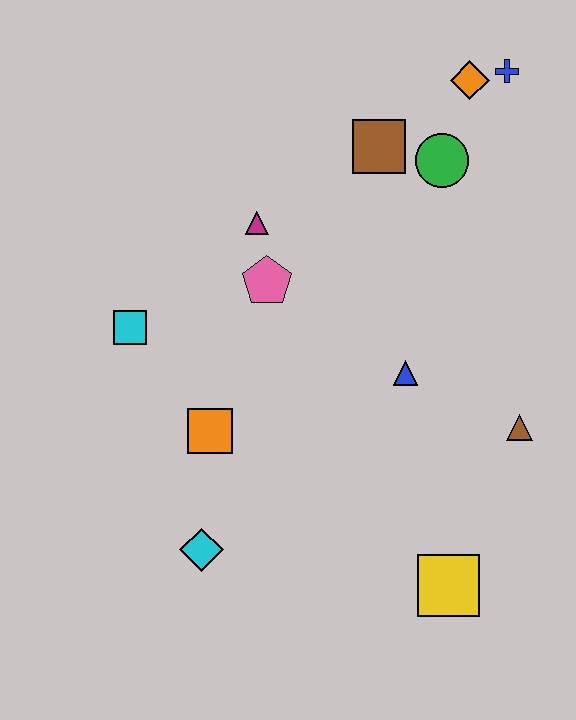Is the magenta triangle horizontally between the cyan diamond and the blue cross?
Yes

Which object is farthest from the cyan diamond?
The blue cross is farthest from the cyan diamond.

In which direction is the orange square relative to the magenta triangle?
The orange square is below the magenta triangle.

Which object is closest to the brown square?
The green circle is closest to the brown square.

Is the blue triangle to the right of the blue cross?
No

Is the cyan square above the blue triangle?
Yes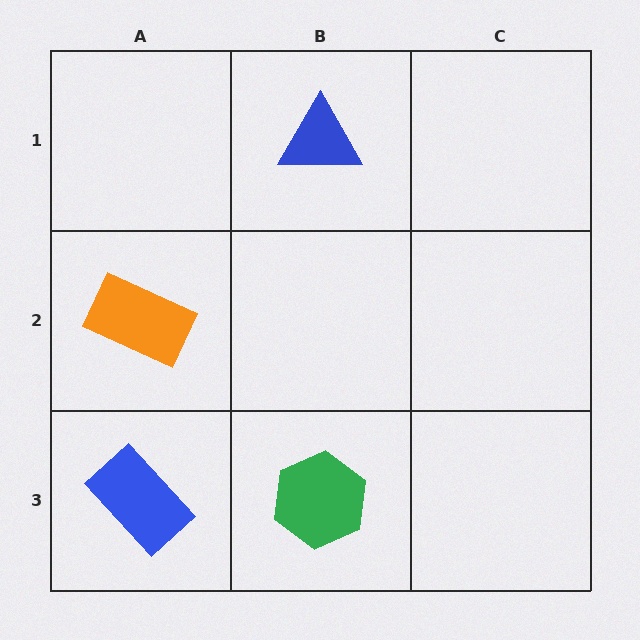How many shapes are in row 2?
1 shape.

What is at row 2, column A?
An orange rectangle.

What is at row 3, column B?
A green hexagon.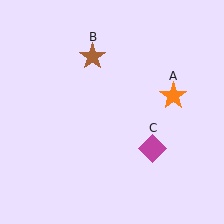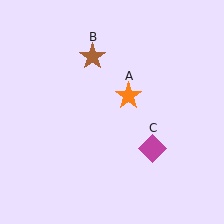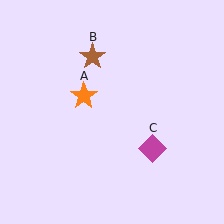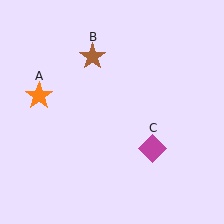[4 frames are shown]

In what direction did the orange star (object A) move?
The orange star (object A) moved left.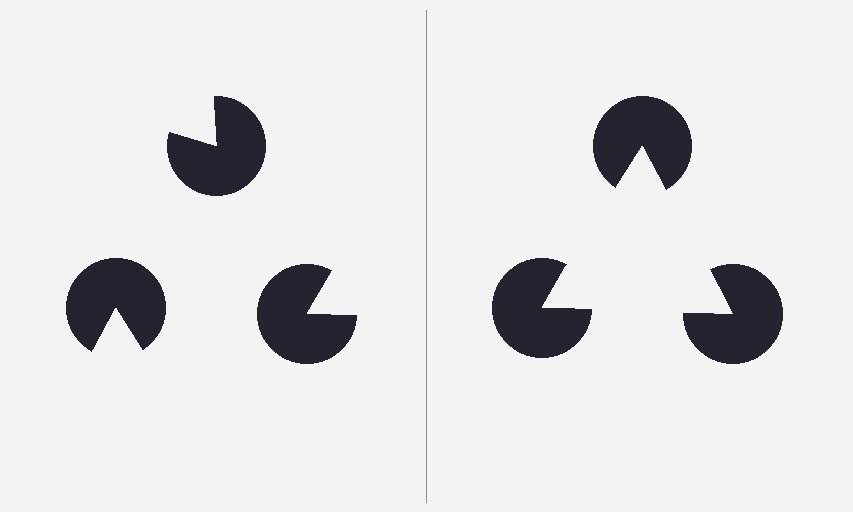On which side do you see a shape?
An illusory triangle appears on the right side. On the left side the wedge cuts are rotated, so no coherent shape forms.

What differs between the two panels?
The pac-man discs are positioned identically on both sides; only the wedge orientations differ. On the right they align to a triangle; on the left they are misaligned.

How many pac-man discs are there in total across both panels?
6 — 3 on each side.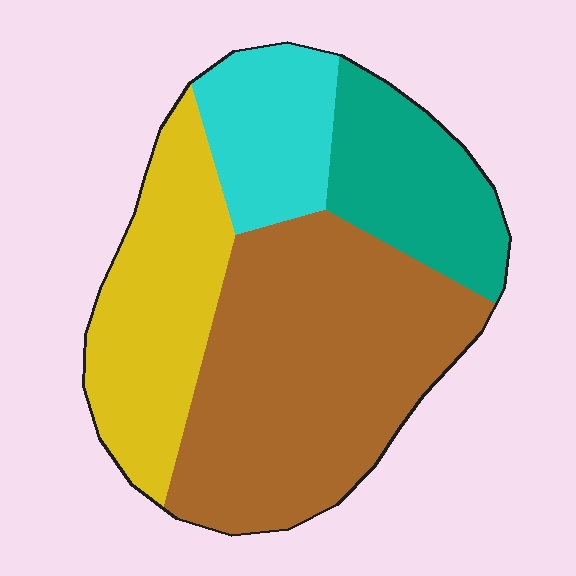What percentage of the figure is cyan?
Cyan covers about 15% of the figure.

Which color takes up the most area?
Brown, at roughly 45%.